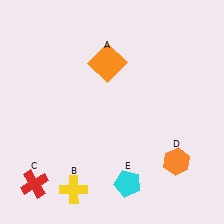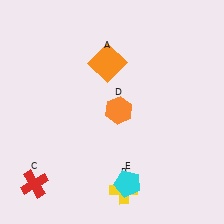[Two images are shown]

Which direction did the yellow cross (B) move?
The yellow cross (B) moved right.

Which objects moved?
The objects that moved are: the yellow cross (B), the orange hexagon (D).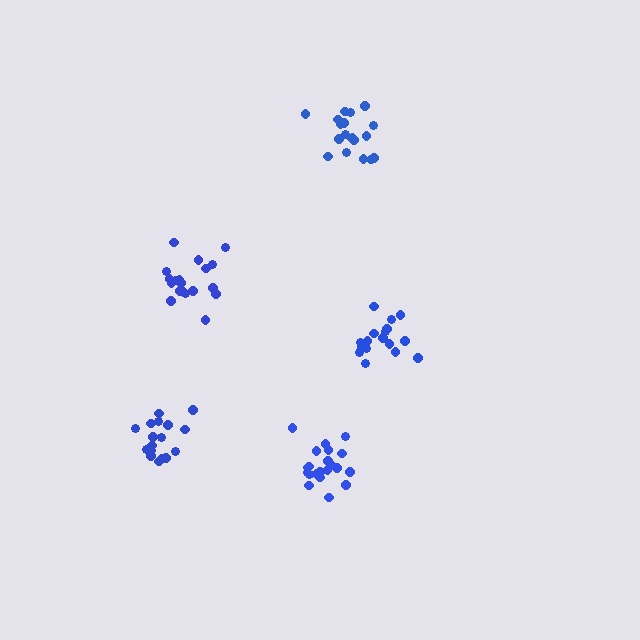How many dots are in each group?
Group 1: 19 dots, Group 2: 17 dots, Group 3: 19 dots, Group 4: 17 dots, Group 5: 21 dots (93 total).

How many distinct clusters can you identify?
There are 5 distinct clusters.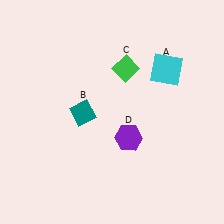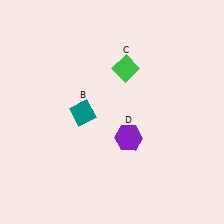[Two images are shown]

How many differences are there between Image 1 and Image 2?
There is 1 difference between the two images.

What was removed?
The cyan square (A) was removed in Image 2.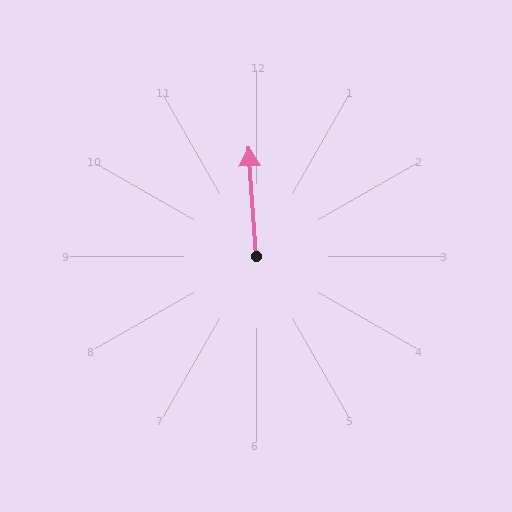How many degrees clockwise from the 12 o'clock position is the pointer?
Approximately 356 degrees.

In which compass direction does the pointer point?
North.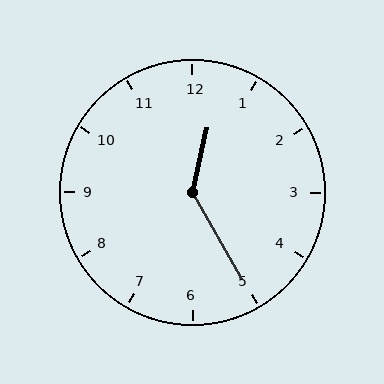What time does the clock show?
12:25.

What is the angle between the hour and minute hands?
Approximately 138 degrees.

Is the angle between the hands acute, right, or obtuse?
It is obtuse.